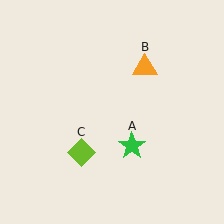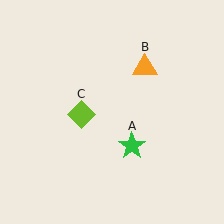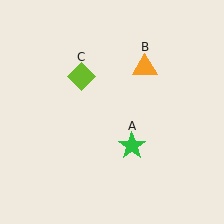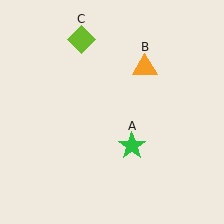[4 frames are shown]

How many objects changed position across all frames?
1 object changed position: lime diamond (object C).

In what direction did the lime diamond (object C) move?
The lime diamond (object C) moved up.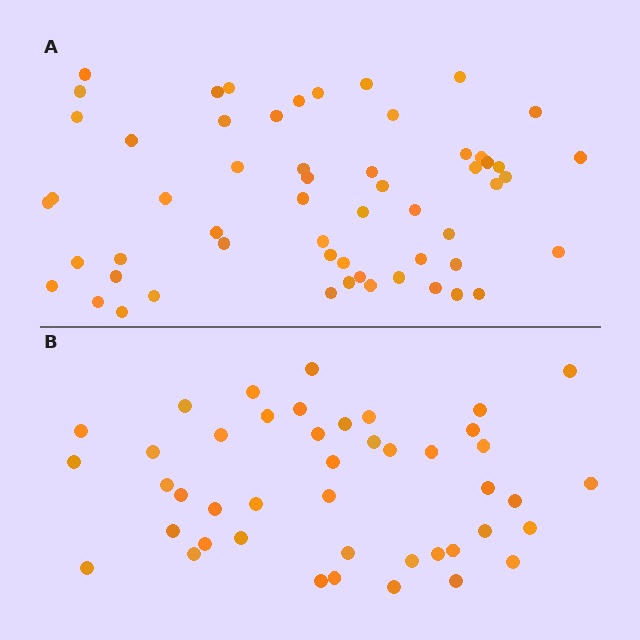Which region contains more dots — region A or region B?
Region A (the top region) has more dots.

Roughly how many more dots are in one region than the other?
Region A has approximately 15 more dots than region B.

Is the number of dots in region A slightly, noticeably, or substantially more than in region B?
Region A has noticeably more, but not dramatically so. The ratio is roughly 1.3 to 1.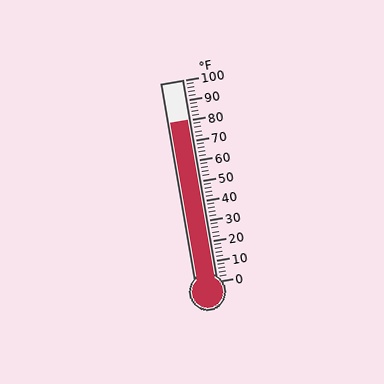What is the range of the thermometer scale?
The thermometer scale ranges from 0°F to 100°F.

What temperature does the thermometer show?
The thermometer shows approximately 80°F.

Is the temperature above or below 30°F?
The temperature is above 30°F.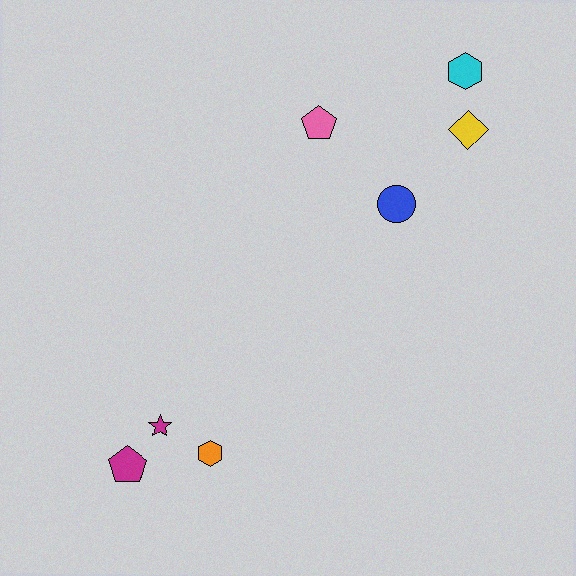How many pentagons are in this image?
There are 2 pentagons.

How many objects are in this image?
There are 7 objects.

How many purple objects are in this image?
There are no purple objects.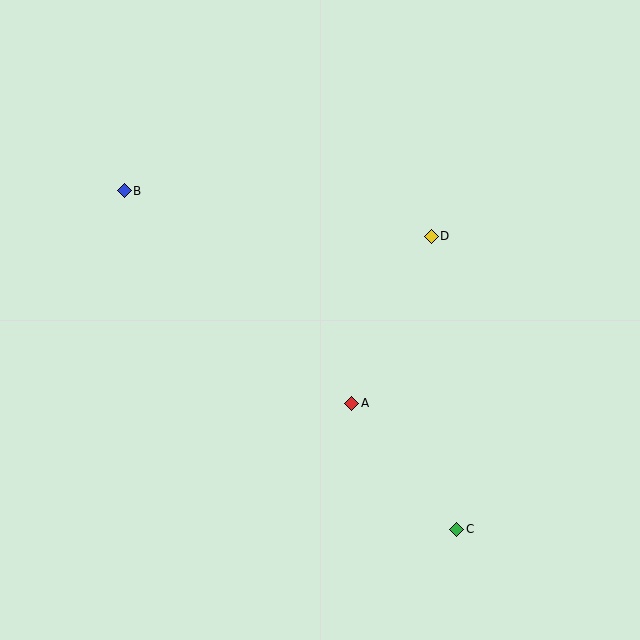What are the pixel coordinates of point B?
Point B is at (124, 191).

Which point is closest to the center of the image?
Point A at (352, 403) is closest to the center.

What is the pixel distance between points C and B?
The distance between C and B is 475 pixels.